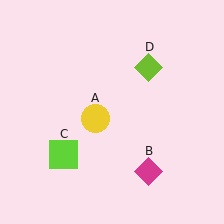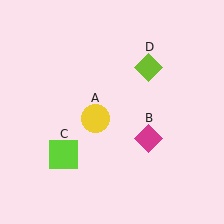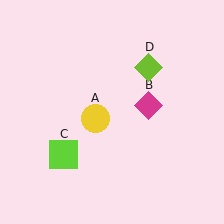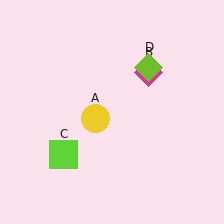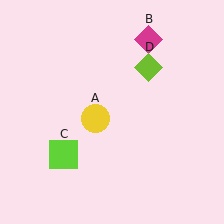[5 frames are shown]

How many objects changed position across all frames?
1 object changed position: magenta diamond (object B).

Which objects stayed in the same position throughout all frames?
Yellow circle (object A) and lime square (object C) and lime diamond (object D) remained stationary.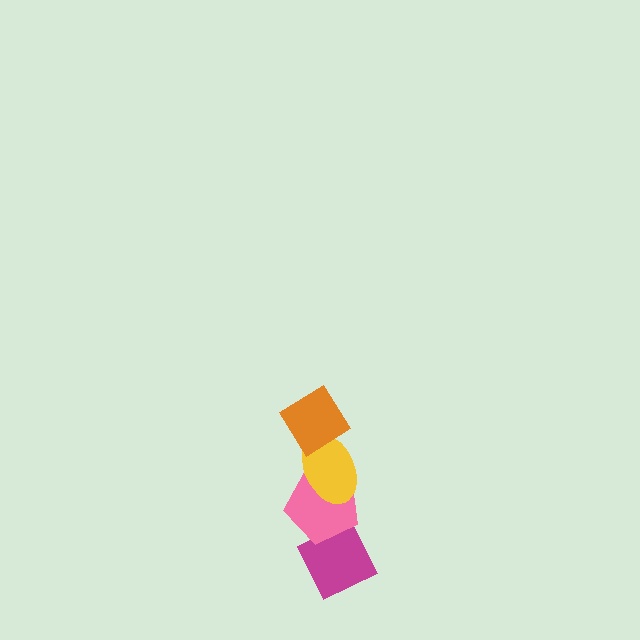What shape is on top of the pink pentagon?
The yellow ellipse is on top of the pink pentagon.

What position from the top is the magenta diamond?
The magenta diamond is 4th from the top.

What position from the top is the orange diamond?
The orange diamond is 1st from the top.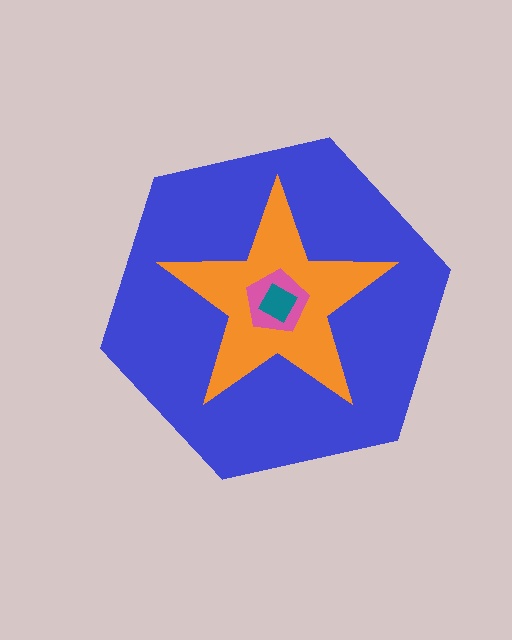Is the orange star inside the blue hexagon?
Yes.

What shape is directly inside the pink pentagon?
The teal diamond.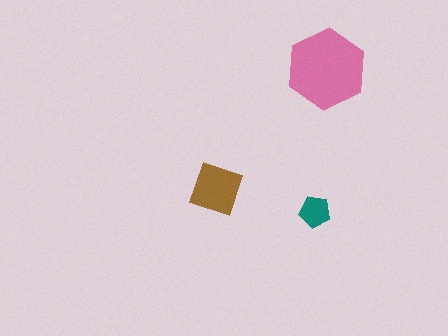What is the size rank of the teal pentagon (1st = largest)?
3rd.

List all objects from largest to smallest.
The pink hexagon, the brown diamond, the teal pentagon.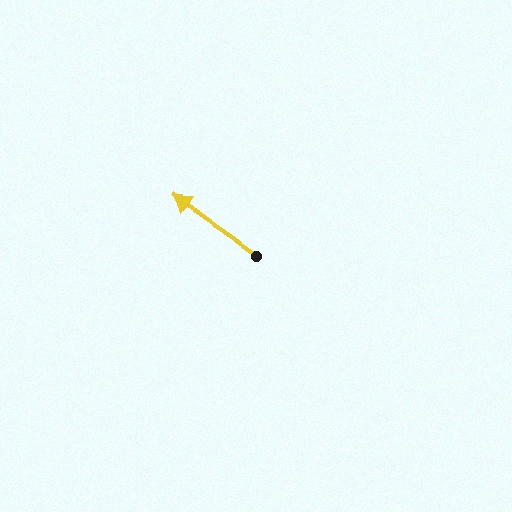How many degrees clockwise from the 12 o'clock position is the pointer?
Approximately 305 degrees.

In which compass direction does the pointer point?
Northwest.